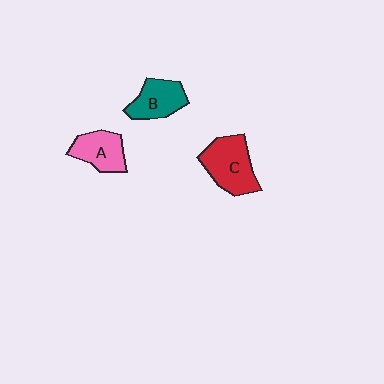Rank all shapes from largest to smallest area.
From largest to smallest: C (red), B (teal), A (pink).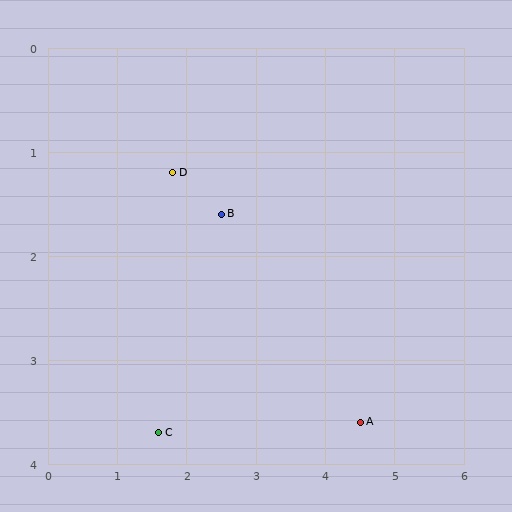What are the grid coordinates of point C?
Point C is at approximately (1.6, 3.7).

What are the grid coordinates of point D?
Point D is at approximately (1.8, 1.2).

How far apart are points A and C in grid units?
Points A and C are about 2.9 grid units apart.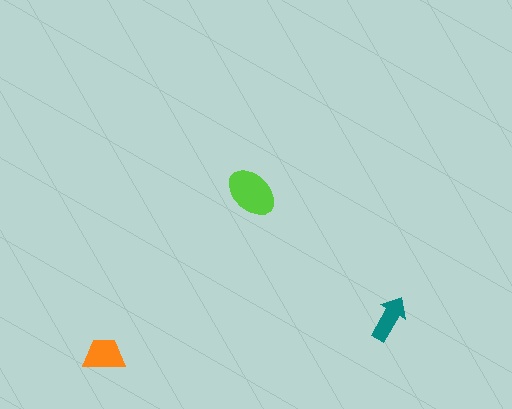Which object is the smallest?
The teal arrow.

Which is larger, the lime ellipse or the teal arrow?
The lime ellipse.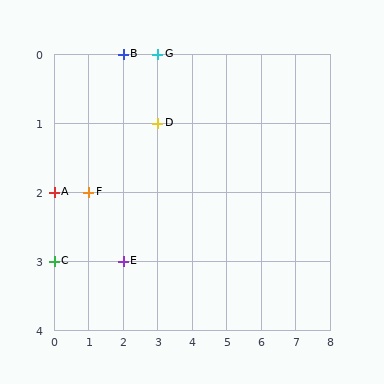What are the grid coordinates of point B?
Point B is at grid coordinates (2, 0).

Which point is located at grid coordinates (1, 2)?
Point F is at (1, 2).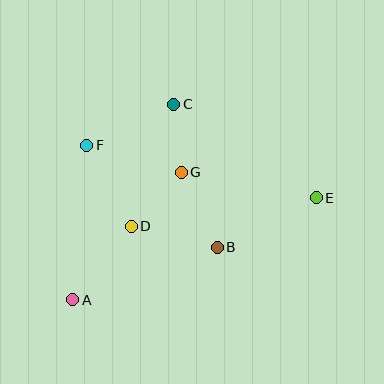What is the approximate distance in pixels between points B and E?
The distance between B and E is approximately 111 pixels.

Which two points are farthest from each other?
Points A and E are farthest from each other.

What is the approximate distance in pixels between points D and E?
The distance between D and E is approximately 187 pixels.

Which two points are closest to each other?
Points C and G are closest to each other.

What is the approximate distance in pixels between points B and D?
The distance between B and D is approximately 89 pixels.